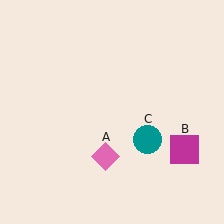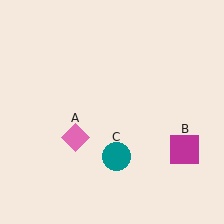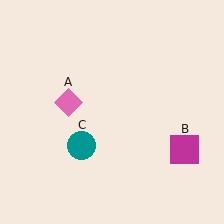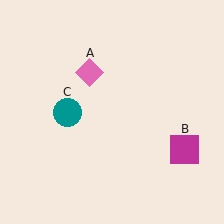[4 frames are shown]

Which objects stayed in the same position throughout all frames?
Magenta square (object B) remained stationary.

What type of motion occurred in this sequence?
The pink diamond (object A), teal circle (object C) rotated clockwise around the center of the scene.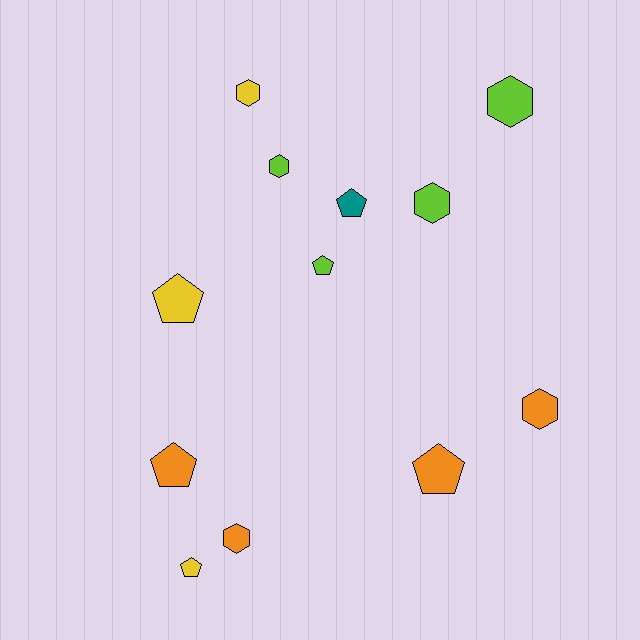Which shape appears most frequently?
Hexagon, with 6 objects.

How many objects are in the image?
There are 12 objects.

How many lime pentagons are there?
There is 1 lime pentagon.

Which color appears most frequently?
Lime, with 4 objects.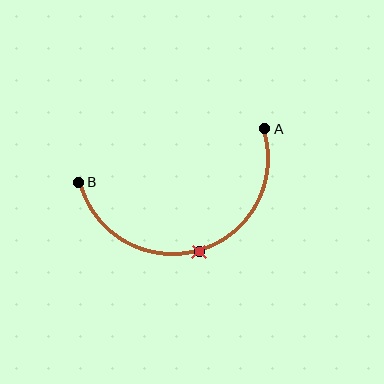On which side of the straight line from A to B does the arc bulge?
The arc bulges below the straight line connecting A and B.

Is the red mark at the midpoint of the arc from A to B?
Yes. The red mark lies on the arc at equal arc-length from both A and B — it is the arc midpoint.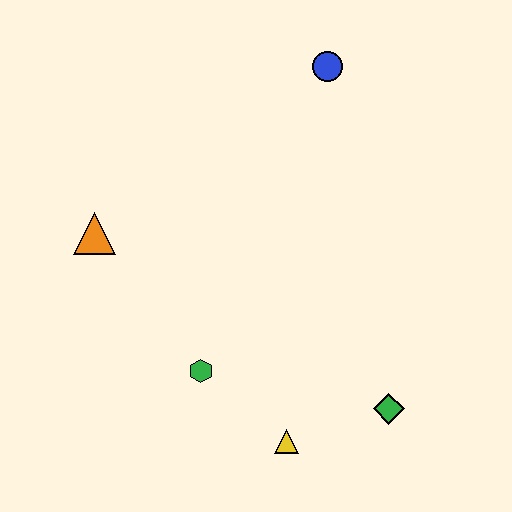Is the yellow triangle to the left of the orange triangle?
No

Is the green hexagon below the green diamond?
No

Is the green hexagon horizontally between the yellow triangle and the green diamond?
No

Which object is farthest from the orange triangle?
The green diamond is farthest from the orange triangle.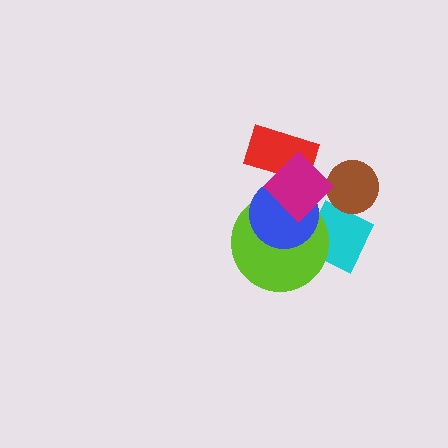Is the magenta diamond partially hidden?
No, no other shape covers it.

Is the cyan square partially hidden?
Yes, it is partially covered by another shape.